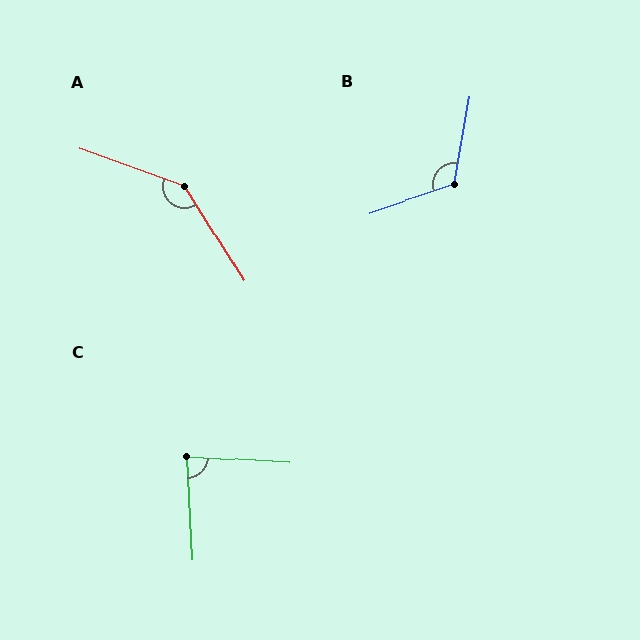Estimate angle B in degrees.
Approximately 119 degrees.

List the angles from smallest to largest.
C (83°), B (119°), A (141°).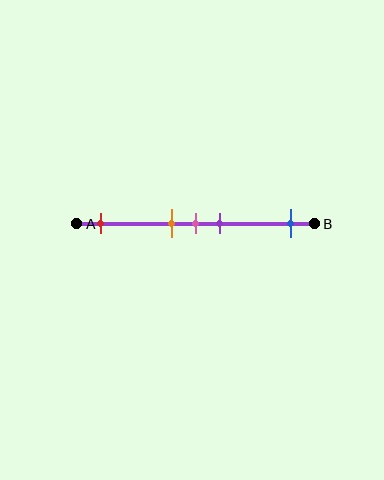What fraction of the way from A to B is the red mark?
The red mark is approximately 10% (0.1) of the way from A to B.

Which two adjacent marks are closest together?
The orange and pink marks are the closest adjacent pair.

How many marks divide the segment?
There are 5 marks dividing the segment.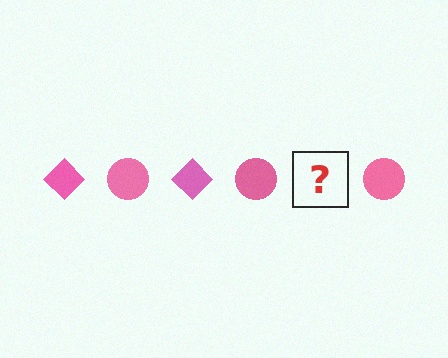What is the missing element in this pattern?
The missing element is a pink diamond.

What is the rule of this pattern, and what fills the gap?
The rule is that the pattern cycles through diamond, circle shapes in pink. The gap should be filled with a pink diamond.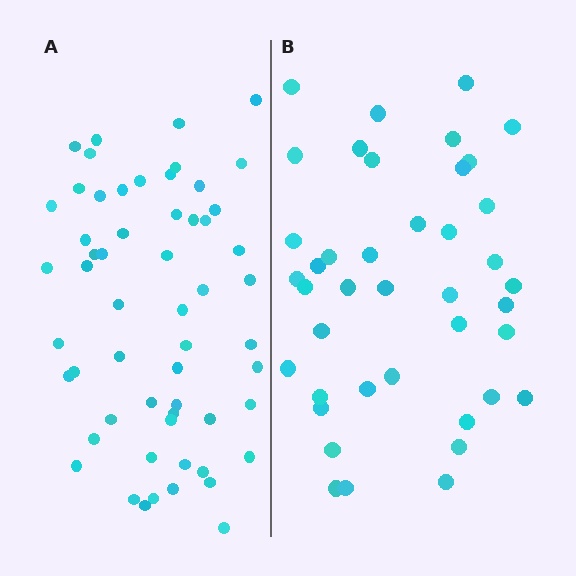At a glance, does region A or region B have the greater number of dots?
Region A (the left region) has more dots.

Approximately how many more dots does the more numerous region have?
Region A has approximately 15 more dots than region B.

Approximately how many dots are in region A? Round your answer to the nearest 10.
About 60 dots. (The exact count is 57, which rounds to 60.)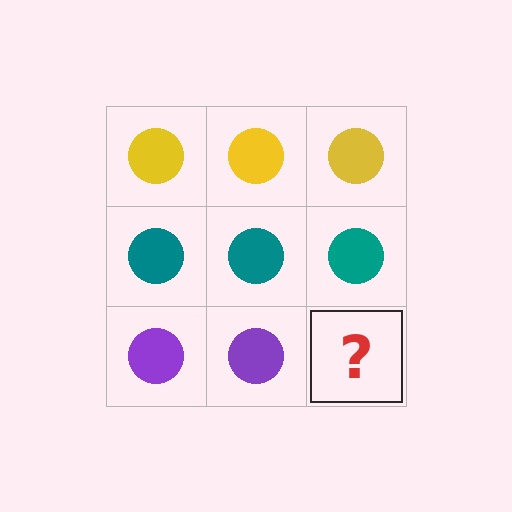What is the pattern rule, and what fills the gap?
The rule is that each row has a consistent color. The gap should be filled with a purple circle.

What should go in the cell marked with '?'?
The missing cell should contain a purple circle.